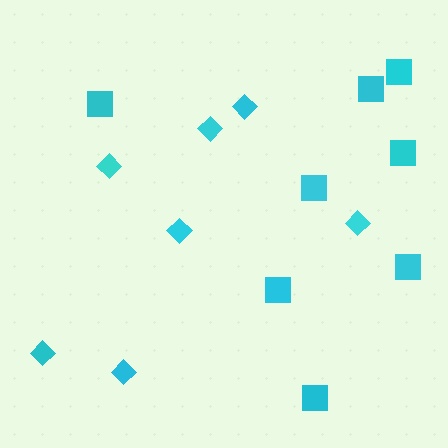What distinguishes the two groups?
There are 2 groups: one group of squares (8) and one group of diamonds (7).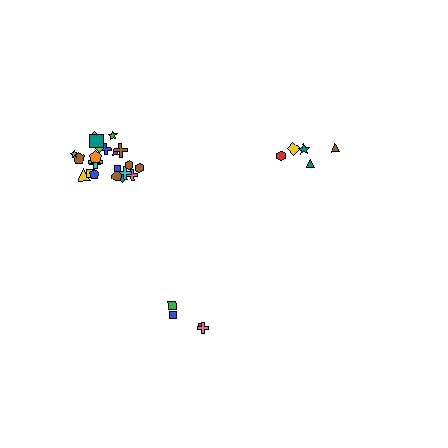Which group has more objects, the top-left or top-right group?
The top-left group.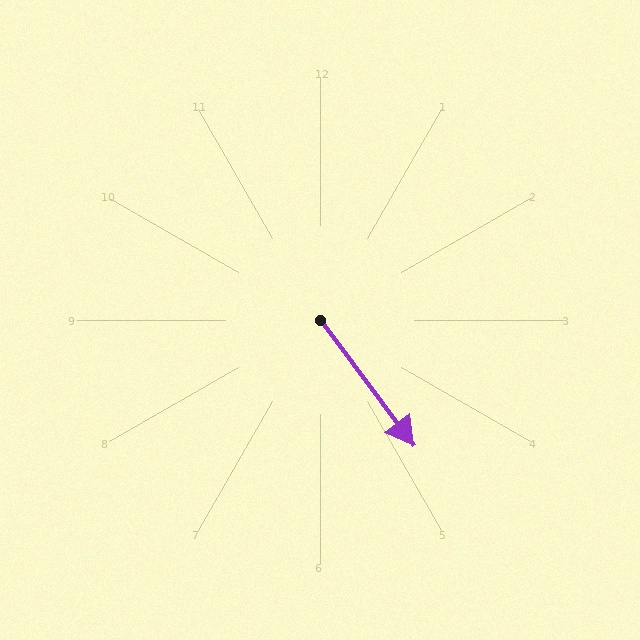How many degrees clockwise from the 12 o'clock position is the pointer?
Approximately 143 degrees.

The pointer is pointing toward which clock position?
Roughly 5 o'clock.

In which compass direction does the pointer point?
Southeast.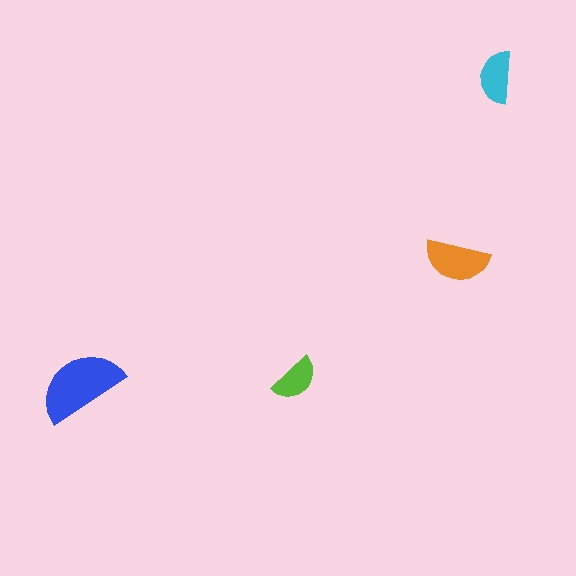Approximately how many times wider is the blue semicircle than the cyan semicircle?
About 1.5 times wider.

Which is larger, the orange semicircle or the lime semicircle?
The orange one.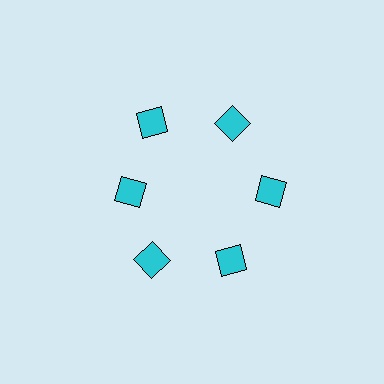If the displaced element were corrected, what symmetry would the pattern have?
It would have 6-fold rotational symmetry — the pattern would map onto itself every 60 degrees.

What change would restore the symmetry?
The symmetry would be restored by moving it outward, back onto the ring so that all 6 squares sit at equal angles and equal distance from the center.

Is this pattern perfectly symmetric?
No. The 6 cyan squares are arranged in a ring, but one element near the 9 o'clock position is pulled inward toward the center, breaking the 6-fold rotational symmetry.